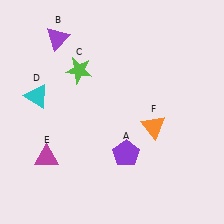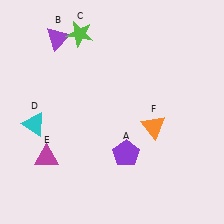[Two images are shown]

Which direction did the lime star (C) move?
The lime star (C) moved up.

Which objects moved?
The objects that moved are: the lime star (C), the cyan triangle (D).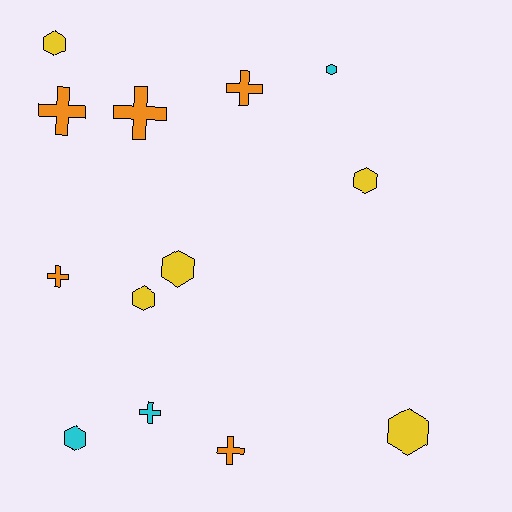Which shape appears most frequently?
Hexagon, with 7 objects.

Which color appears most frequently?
Yellow, with 5 objects.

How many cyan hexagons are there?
There are 2 cyan hexagons.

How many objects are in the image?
There are 13 objects.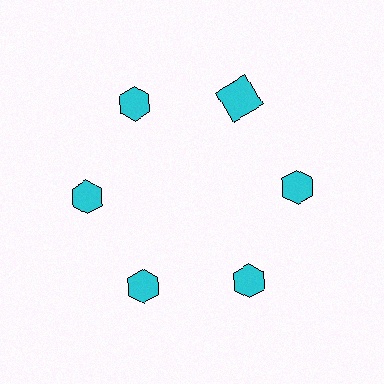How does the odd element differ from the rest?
It has a different shape: square instead of hexagon.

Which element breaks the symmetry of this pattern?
The cyan square at roughly the 1 o'clock position breaks the symmetry. All other shapes are cyan hexagons.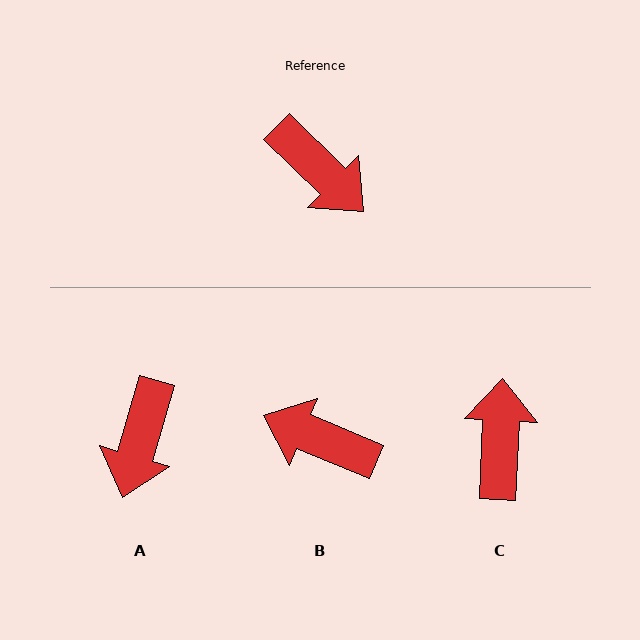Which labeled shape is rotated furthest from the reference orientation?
B, about 158 degrees away.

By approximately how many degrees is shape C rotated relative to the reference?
Approximately 132 degrees counter-clockwise.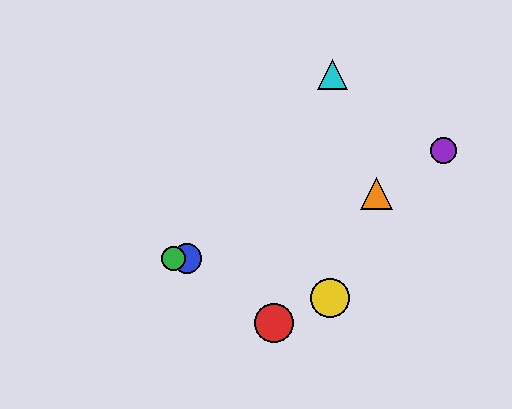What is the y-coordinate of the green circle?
The green circle is at y≈258.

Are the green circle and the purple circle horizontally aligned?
No, the green circle is at y≈258 and the purple circle is at y≈150.